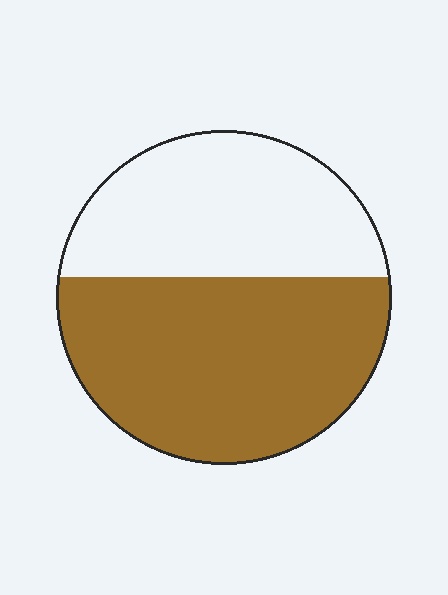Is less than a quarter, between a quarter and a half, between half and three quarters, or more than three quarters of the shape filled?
Between half and three quarters.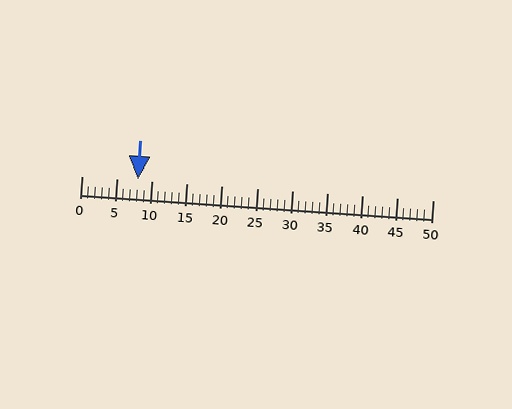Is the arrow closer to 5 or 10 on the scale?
The arrow is closer to 10.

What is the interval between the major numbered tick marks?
The major tick marks are spaced 5 units apart.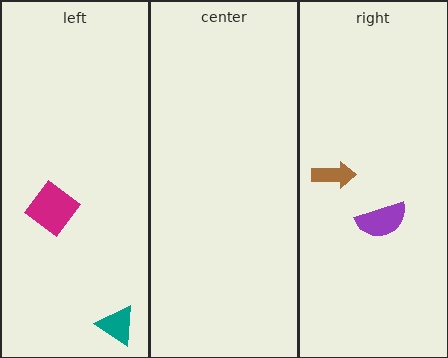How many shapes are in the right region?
2.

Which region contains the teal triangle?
The left region.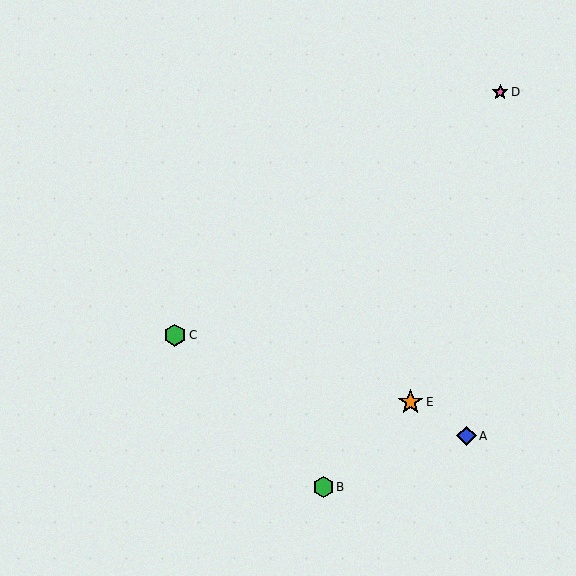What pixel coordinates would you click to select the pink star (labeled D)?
Click at (500, 92) to select the pink star D.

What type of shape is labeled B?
Shape B is a green hexagon.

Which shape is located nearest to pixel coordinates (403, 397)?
The orange star (labeled E) at (411, 402) is nearest to that location.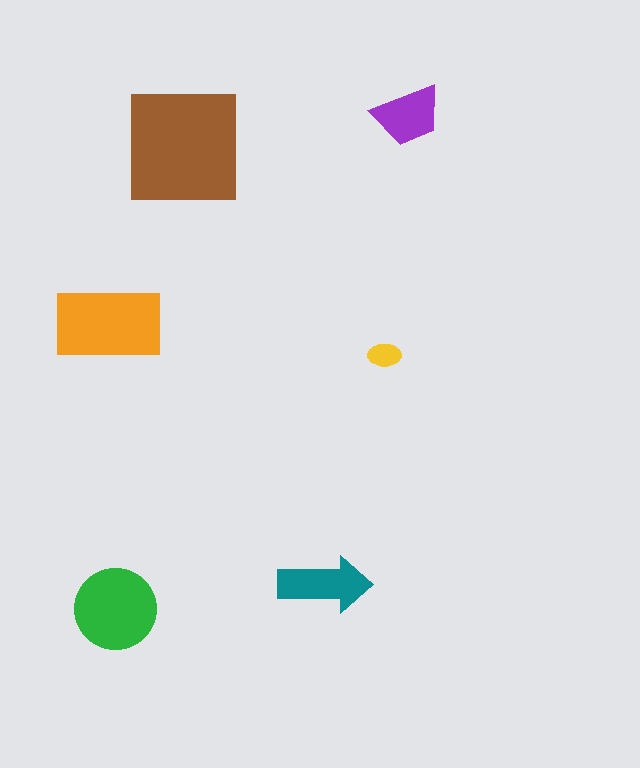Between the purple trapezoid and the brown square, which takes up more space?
The brown square.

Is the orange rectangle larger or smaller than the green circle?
Larger.